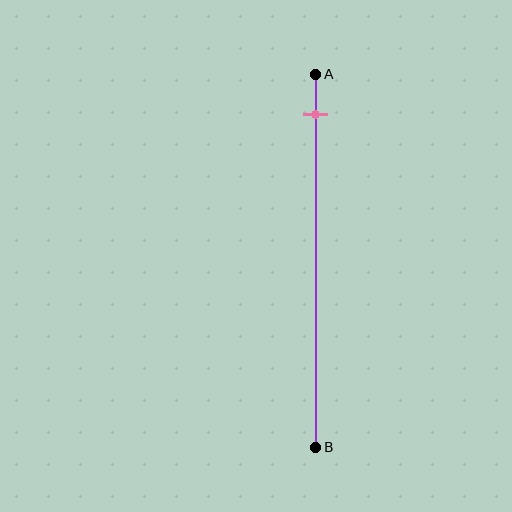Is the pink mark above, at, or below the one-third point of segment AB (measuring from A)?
The pink mark is above the one-third point of segment AB.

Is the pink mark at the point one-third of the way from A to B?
No, the mark is at about 10% from A, not at the 33% one-third point.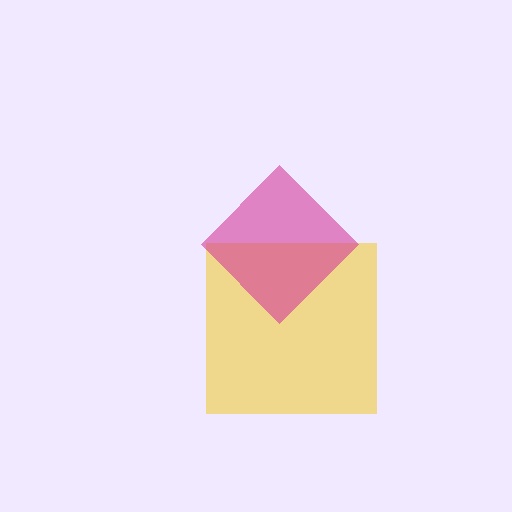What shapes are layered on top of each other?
The layered shapes are: a yellow square, a magenta diamond.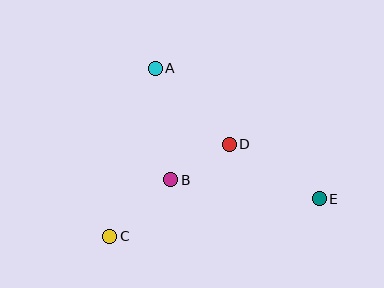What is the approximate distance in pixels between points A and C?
The distance between A and C is approximately 174 pixels.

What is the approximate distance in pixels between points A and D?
The distance between A and D is approximately 106 pixels.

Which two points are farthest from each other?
Points C and E are farthest from each other.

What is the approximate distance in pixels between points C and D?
The distance between C and D is approximately 150 pixels.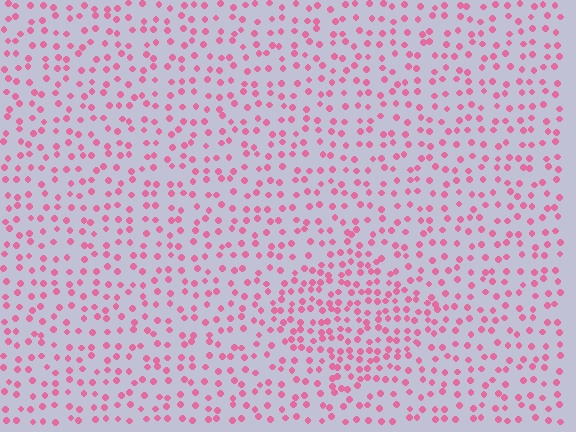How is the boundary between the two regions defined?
The boundary is defined by a change in element density (approximately 1.7x ratio). All elements are the same color, size, and shape.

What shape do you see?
I see a diamond.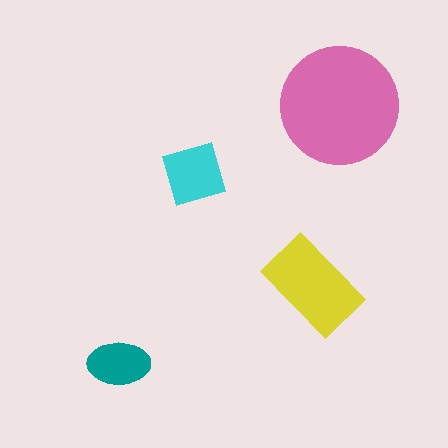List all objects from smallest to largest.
The teal ellipse, the cyan square, the yellow rectangle, the pink circle.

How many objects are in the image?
There are 4 objects in the image.